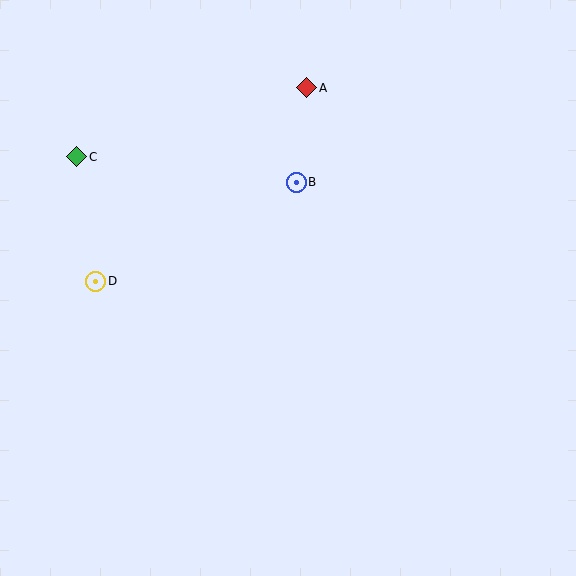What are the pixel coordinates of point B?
Point B is at (296, 182).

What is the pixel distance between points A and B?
The distance between A and B is 95 pixels.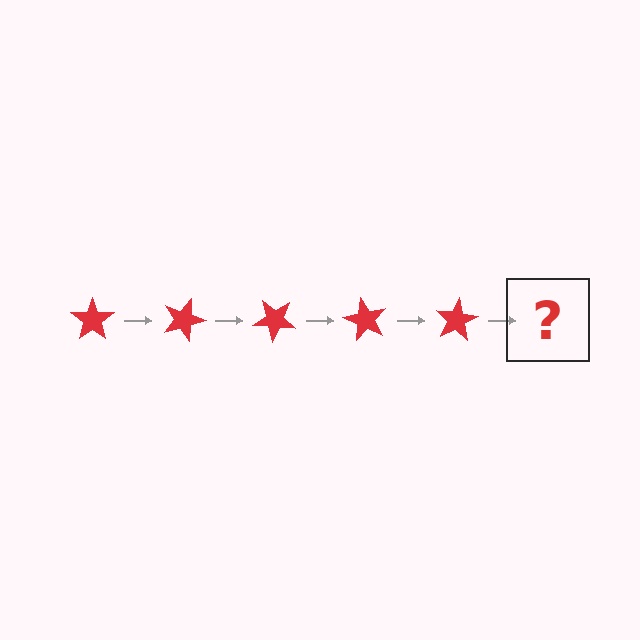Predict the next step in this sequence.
The next step is a red star rotated 100 degrees.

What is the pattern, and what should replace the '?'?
The pattern is that the star rotates 20 degrees each step. The '?' should be a red star rotated 100 degrees.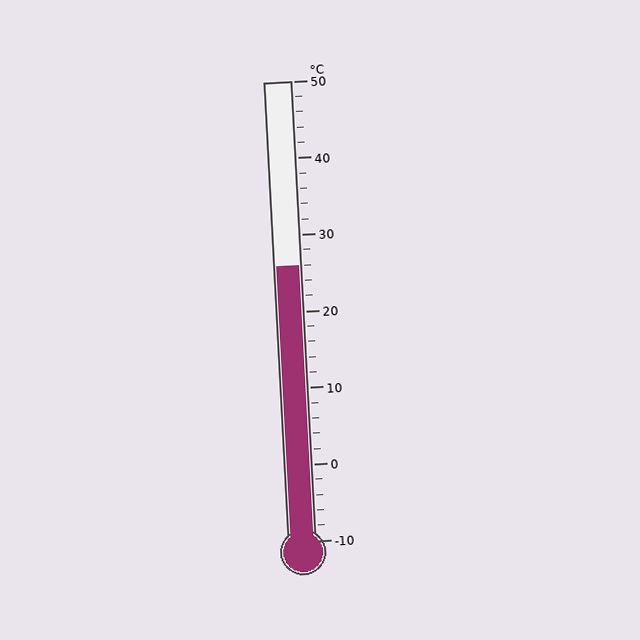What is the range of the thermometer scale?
The thermometer scale ranges from -10°C to 50°C.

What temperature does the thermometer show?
The thermometer shows approximately 26°C.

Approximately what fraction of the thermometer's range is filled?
The thermometer is filled to approximately 60% of its range.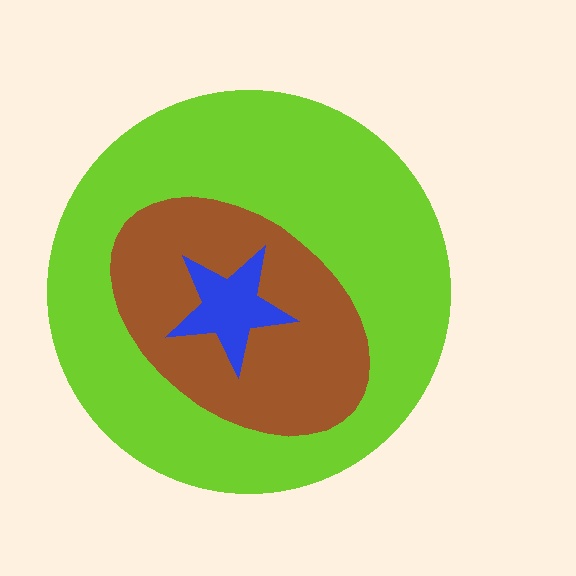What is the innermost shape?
The blue star.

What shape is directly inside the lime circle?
The brown ellipse.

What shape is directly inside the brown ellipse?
The blue star.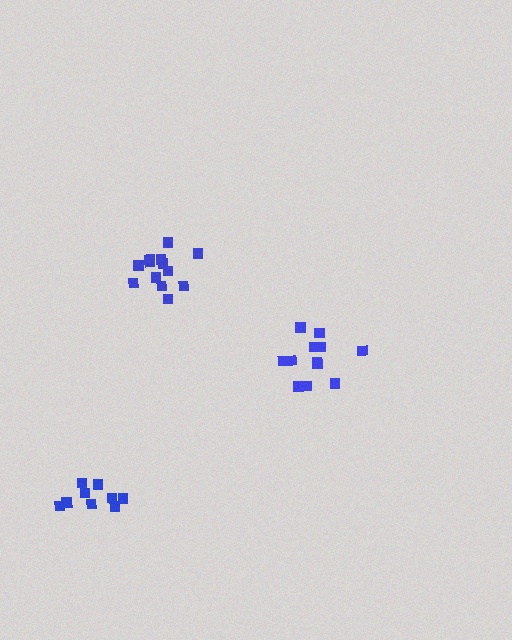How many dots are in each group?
Group 1: 12 dots, Group 2: 9 dots, Group 3: 14 dots (35 total).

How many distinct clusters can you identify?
There are 3 distinct clusters.